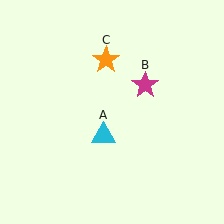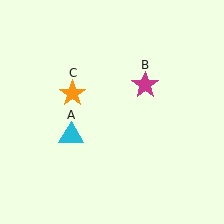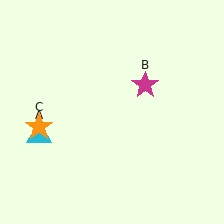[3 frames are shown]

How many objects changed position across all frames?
2 objects changed position: cyan triangle (object A), orange star (object C).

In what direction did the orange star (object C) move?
The orange star (object C) moved down and to the left.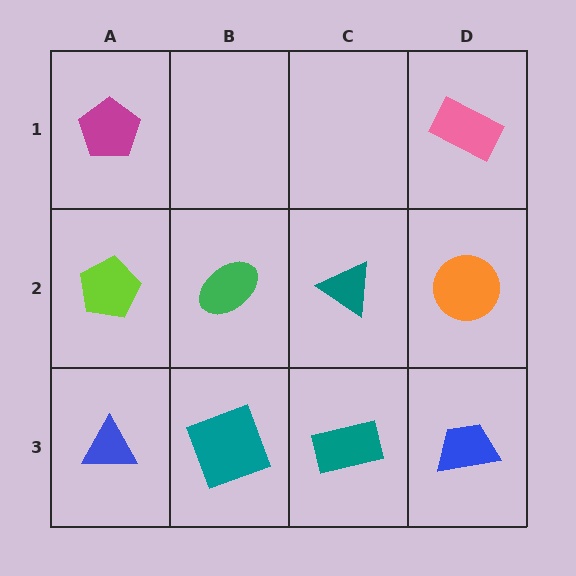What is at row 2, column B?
A green ellipse.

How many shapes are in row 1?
2 shapes.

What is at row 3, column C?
A teal rectangle.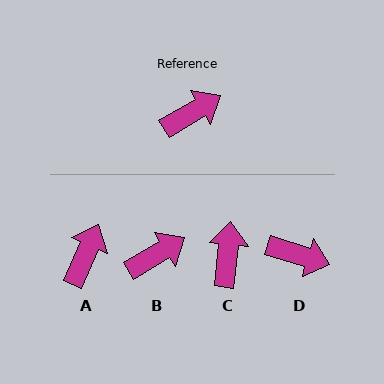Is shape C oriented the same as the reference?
No, it is off by about 53 degrees.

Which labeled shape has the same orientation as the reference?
B.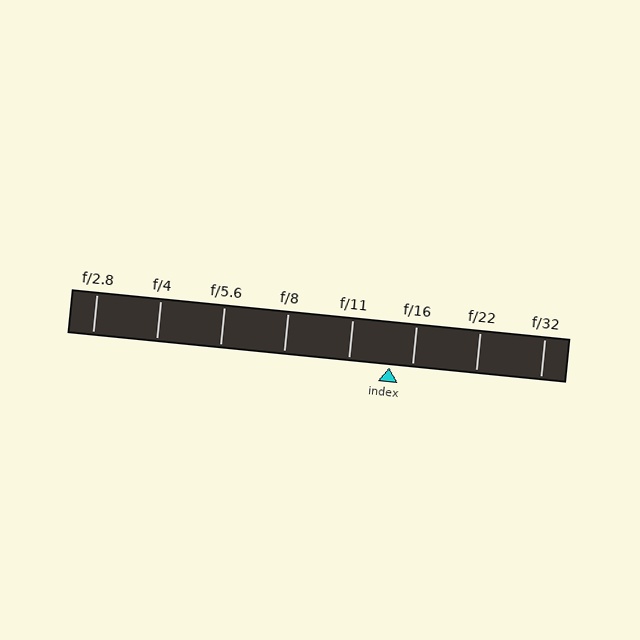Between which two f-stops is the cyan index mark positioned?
The index mark is between f/11 and f/16.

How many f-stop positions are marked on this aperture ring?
There are 8 f-stop positions marked.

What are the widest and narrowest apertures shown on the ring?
The widest aperture shown is f/2.8 and the narrowest is f/32.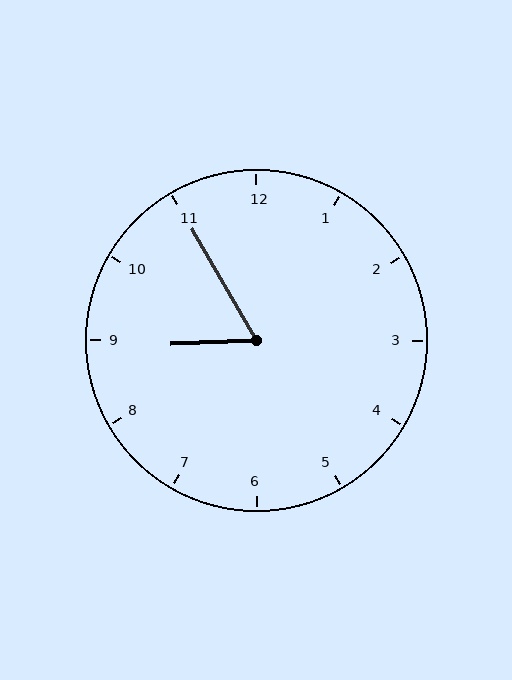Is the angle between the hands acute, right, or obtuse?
It is acute.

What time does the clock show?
8:55.